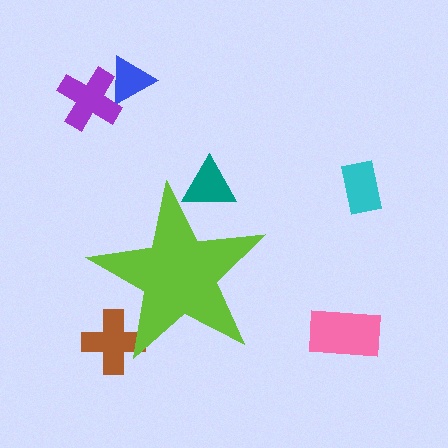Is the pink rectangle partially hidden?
No, the pink rectangle is fully visible.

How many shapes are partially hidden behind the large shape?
2 shapes are partially hidden.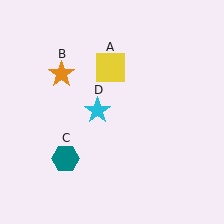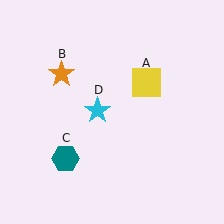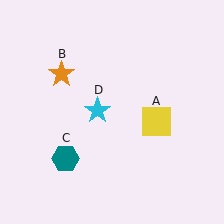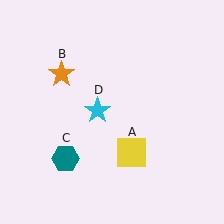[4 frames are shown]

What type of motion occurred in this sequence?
The yellow square (object A) rotated clockwise around the center of the scene.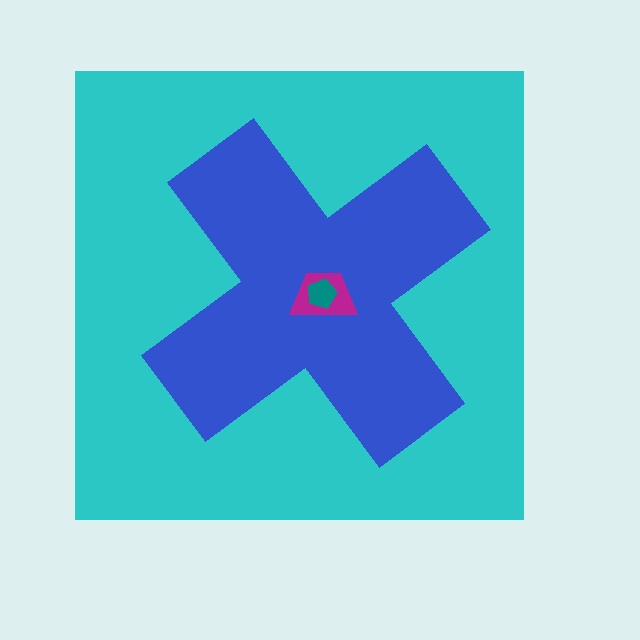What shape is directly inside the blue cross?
The magenta trapezoid.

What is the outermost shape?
The cyan square.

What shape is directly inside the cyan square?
The blue cross.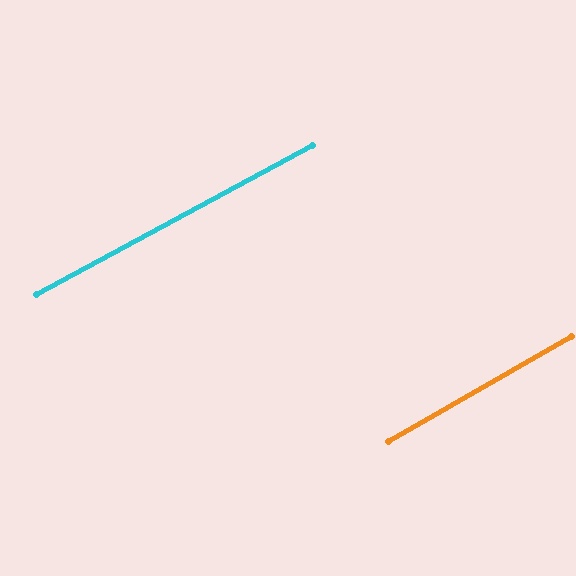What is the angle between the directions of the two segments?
Approximately 2 degrees.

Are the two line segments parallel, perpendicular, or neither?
Parallel — their directions differ by only 1.6°.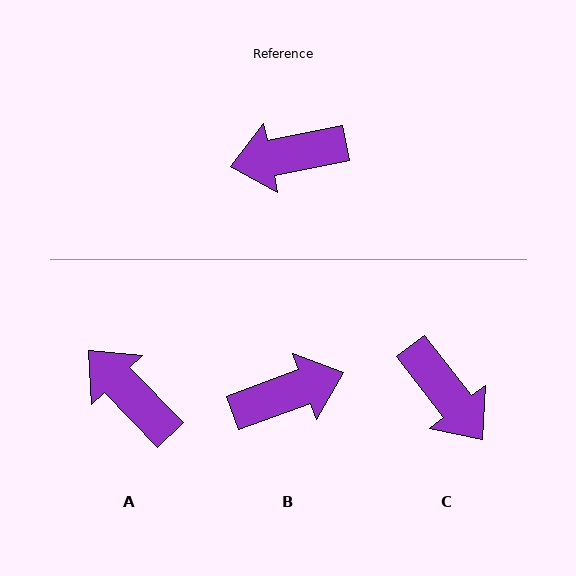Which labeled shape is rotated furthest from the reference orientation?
B, about 171 degrees away.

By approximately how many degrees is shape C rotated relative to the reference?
Approximately 116 degrees counter-clockwise.